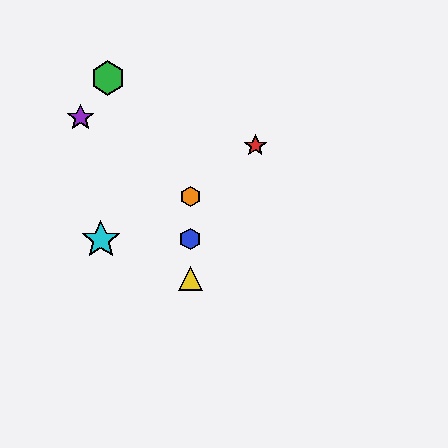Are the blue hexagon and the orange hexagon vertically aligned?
Yes, both are at x≈190.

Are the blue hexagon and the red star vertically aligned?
No, the blue hexagon is at x≈190 and the red star is at x≈255.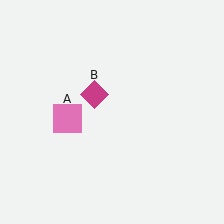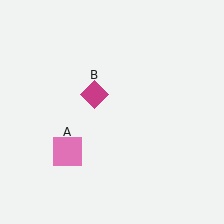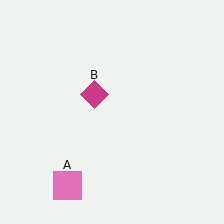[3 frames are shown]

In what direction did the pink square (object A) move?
The pink square (object A) moved down.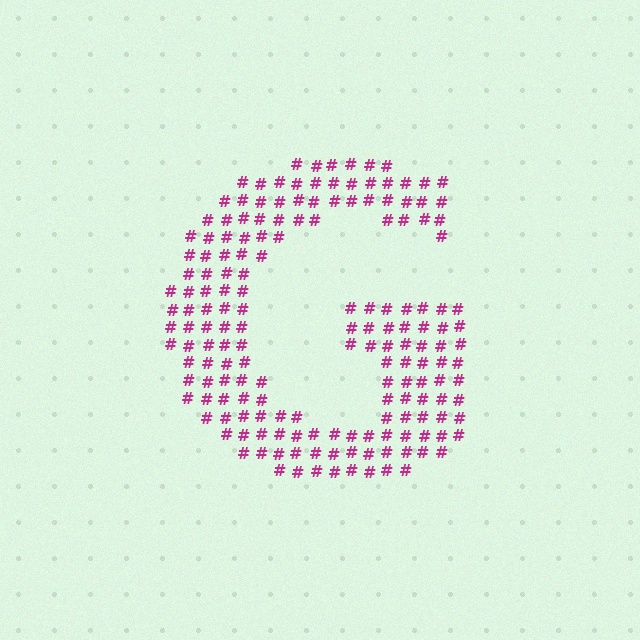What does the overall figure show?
The overall figure shows the letter G.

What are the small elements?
The small elements are hash symbols.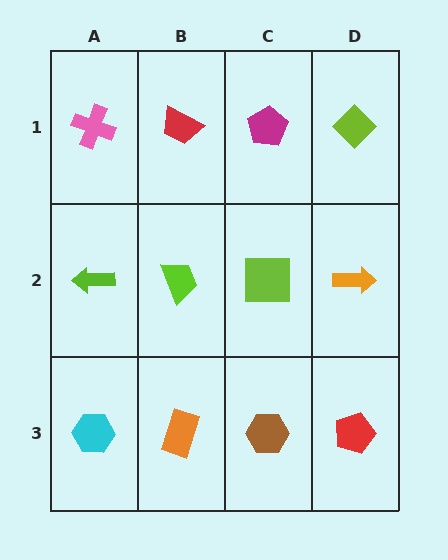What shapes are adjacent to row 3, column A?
A lime arrow (row 2, column A), an orange rectangle (row 3, column B).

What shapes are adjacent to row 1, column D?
An orange arrow (row 2, column D), a magenta pentagon (row 1, column C).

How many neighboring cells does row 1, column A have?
2.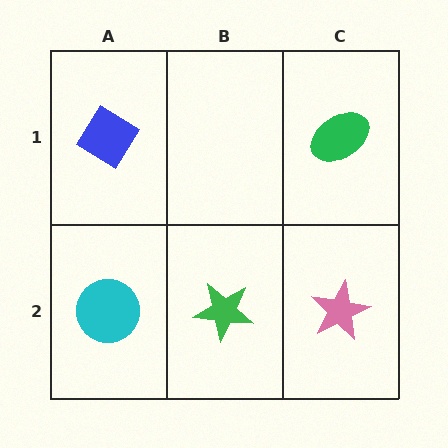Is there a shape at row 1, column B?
No, that cell is empty.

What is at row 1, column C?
A green ellipse.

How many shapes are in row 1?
2 shapes.